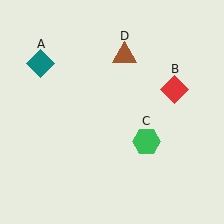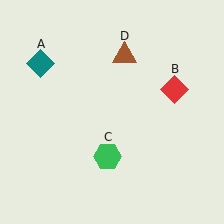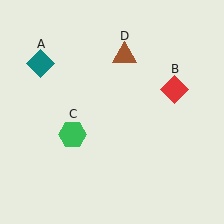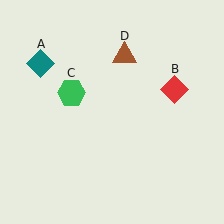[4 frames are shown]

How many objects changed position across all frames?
1 object changed position: green hexagon (object C).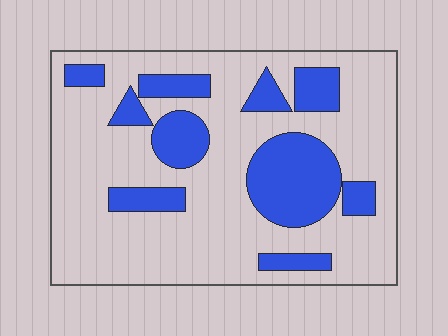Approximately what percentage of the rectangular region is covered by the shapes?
Approximately 25%.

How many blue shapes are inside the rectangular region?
10.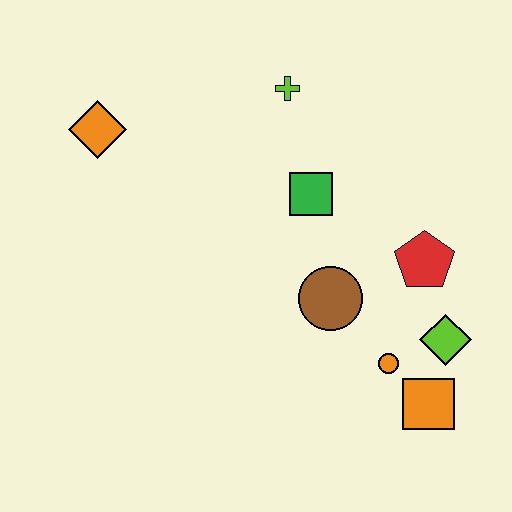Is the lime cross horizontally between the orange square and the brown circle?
No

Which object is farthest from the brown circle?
The orange diamond is farthest from the brown circle.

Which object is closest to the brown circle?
The orange circle is closest to the brown circle.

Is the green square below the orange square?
No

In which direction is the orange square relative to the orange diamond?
The orange square is to the right of the orange diamond.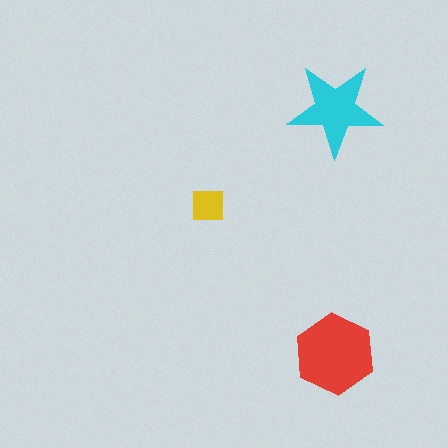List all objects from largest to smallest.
The red hexagon, the cyan star, the yellow square.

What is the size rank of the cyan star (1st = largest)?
2nd.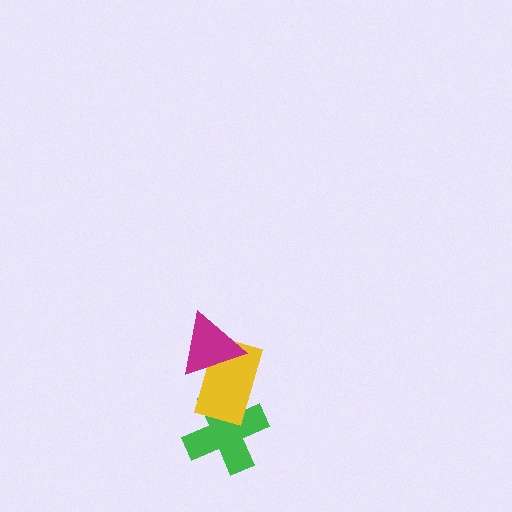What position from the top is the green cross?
The green cross is 3rd from the top.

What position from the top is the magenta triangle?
The magenta triangle is 1st from the top.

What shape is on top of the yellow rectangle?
The magenta triangle is on top of the yellow rectangle.